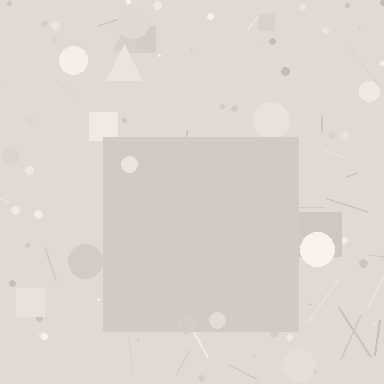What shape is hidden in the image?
A square is hidden in the image.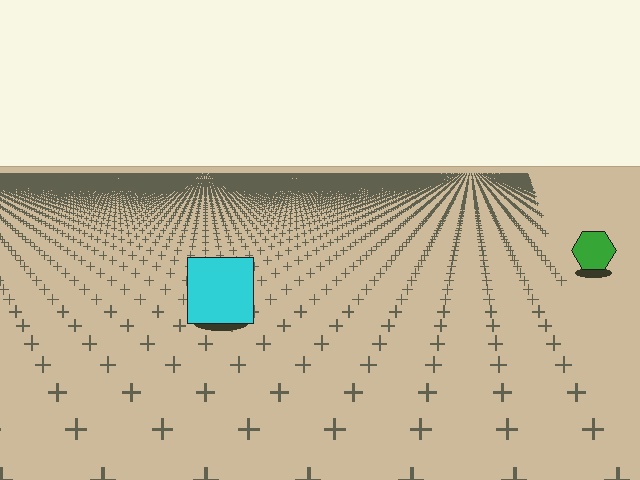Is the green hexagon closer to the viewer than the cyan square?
No. The cyan square is closer — you can tell from the texture gradient: the ground texture is coarser near it.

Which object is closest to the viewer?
The cyan square is closest. The texture marks near it are larger and more spread out.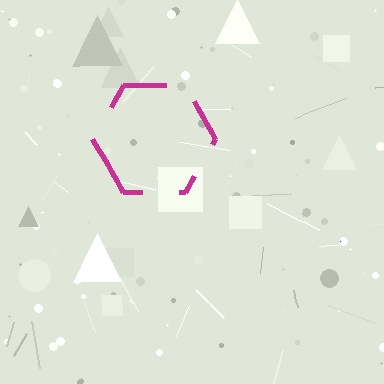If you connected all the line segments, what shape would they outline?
They would outline a hexagon.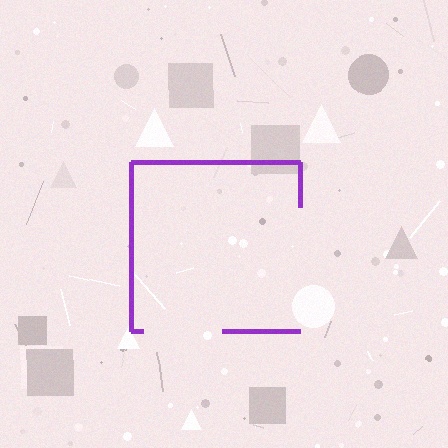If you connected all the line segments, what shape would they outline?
They would outline a square.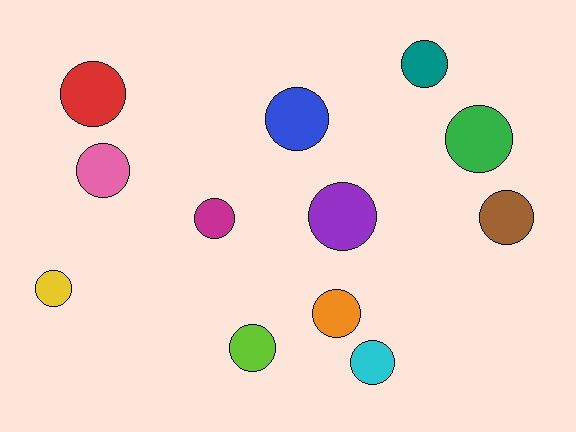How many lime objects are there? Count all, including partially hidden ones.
There is 1 lime object.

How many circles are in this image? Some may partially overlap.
There are 12 circles.